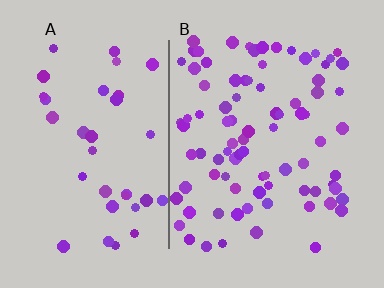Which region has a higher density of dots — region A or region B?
B (the right).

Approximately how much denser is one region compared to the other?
Approximately 2.3× — region B over region A.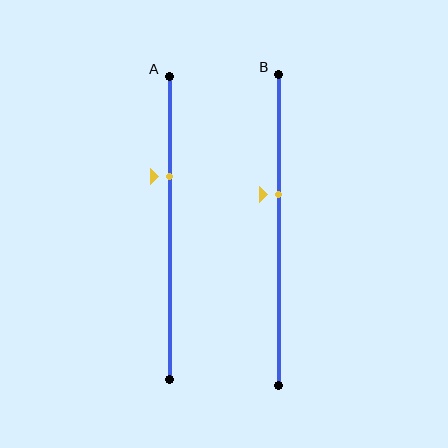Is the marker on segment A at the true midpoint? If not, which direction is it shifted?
No, the marker on segment A is shifted upward by about 17% of the segment length.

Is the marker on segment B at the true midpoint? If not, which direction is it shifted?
No, the marker on segment B is shifted upward by about 12% of the segment length.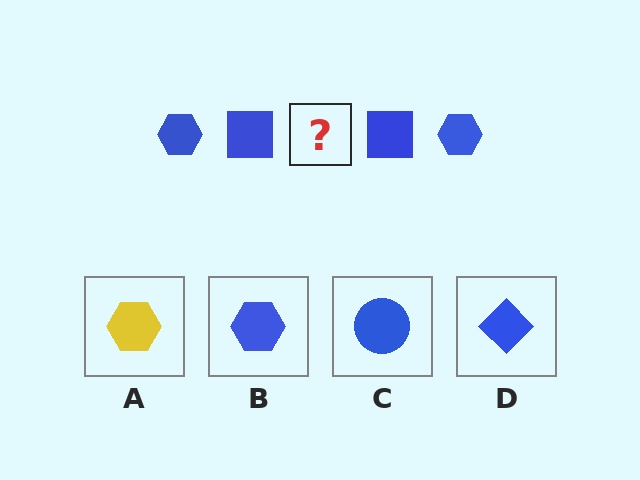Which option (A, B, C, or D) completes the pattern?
B.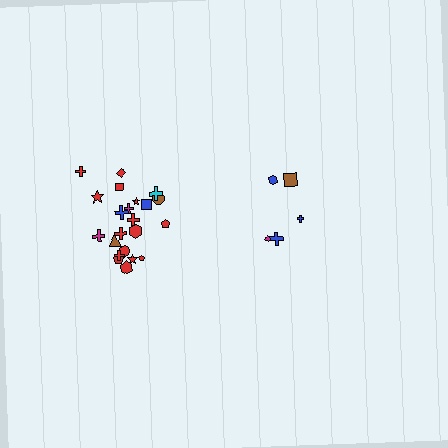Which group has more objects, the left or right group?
The left group.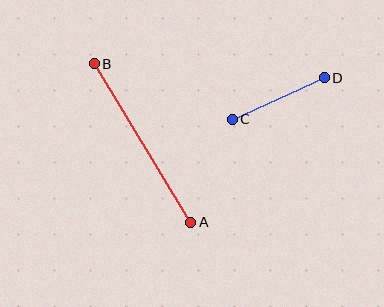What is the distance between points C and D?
The distance is approximately 101 pixels.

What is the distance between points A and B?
The distance is approximately 186 pixels.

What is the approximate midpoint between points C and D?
The midpoint is at approximately (278, 99) pixels.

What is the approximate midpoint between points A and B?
The midpoint is at approximately (142, 143) pixels.